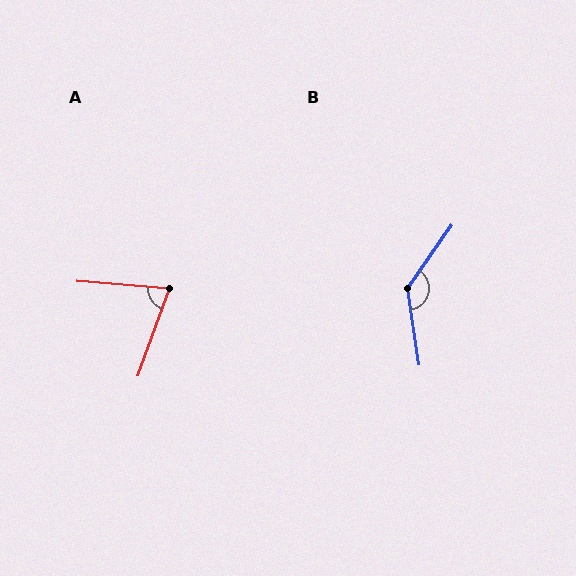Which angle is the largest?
B, at approximately 136 degrees.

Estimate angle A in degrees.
Approximately 74 degrees.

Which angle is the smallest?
A, at approximately 74 degrees.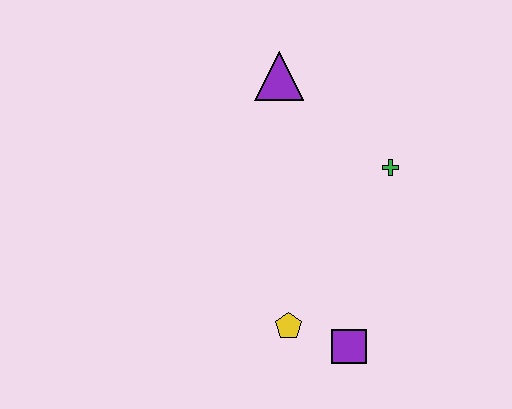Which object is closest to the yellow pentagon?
The purple square is closest to the yellow pentagon.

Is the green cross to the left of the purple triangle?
No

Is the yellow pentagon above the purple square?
Yes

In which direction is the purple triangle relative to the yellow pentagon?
The purple triangle is above the yellow pentagon.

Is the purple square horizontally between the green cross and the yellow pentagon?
Yes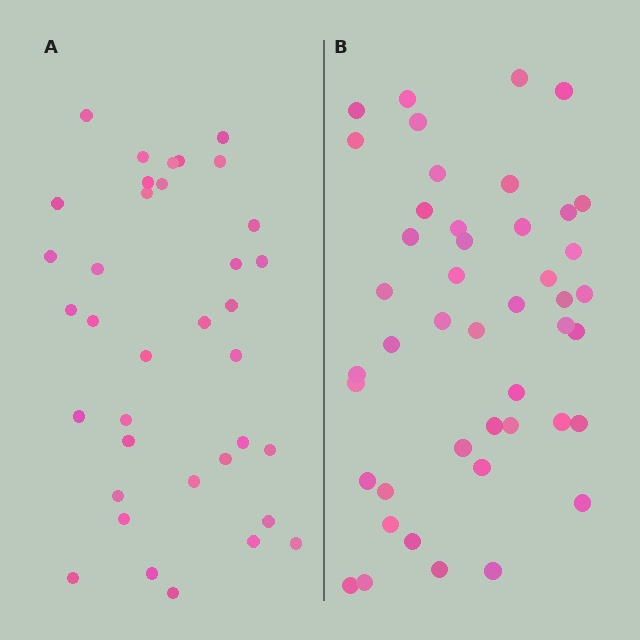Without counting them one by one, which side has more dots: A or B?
Region B (the right region) has more dots.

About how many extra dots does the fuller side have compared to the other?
Region B has roughly 8 or so more dots than region A.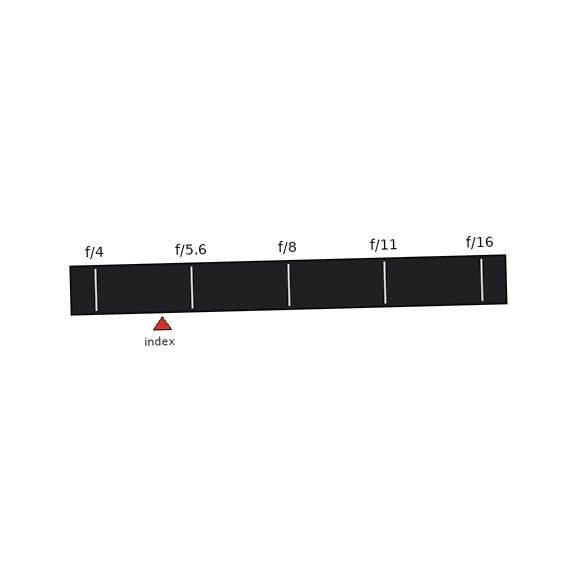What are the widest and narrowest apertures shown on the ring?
The widest aperture shown is f/4 and the narrowest is f/16.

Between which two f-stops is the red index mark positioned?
The index mark is between f/4 and f/5.6.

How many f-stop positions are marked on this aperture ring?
There are 5 f-stop positions marked.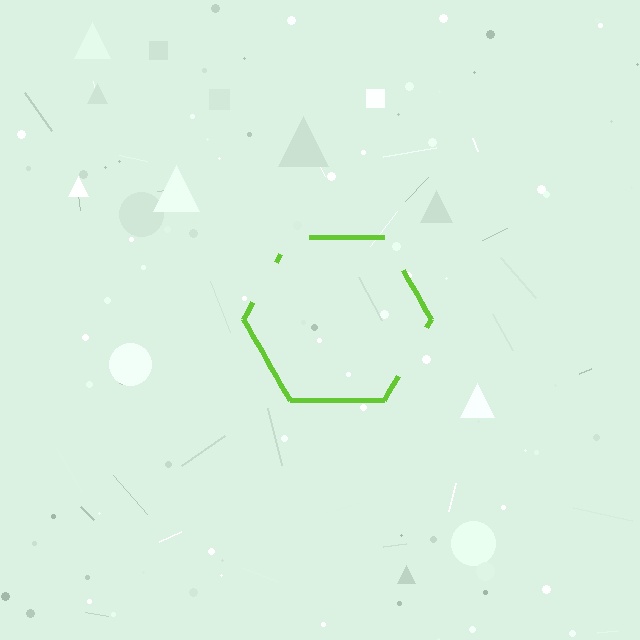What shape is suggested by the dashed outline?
The dashed outline suggests a hexagon.